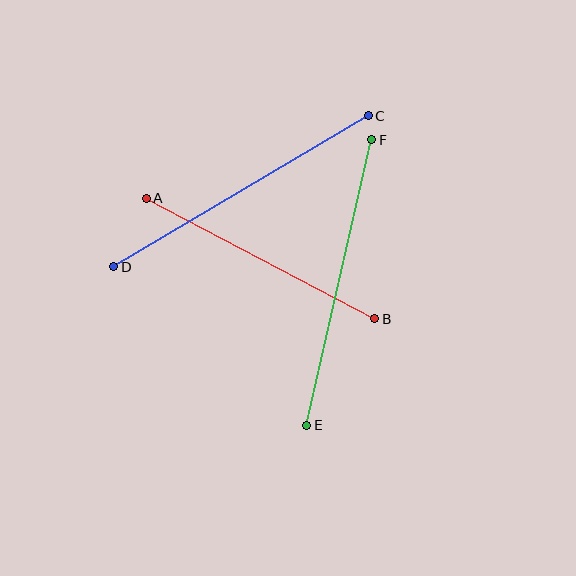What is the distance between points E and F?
The distance is approximately 293 pixels.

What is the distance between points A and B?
The distance is approximately 258 pixels.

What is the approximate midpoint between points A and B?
The midpoint is at approximately (260, 258) pixels.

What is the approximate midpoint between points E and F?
The midpoint is at approximately (339, 282) pixels.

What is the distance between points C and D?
The distance is approximately 296 pixels.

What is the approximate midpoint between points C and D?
The midpoint is at approximately (241, 191) pixels.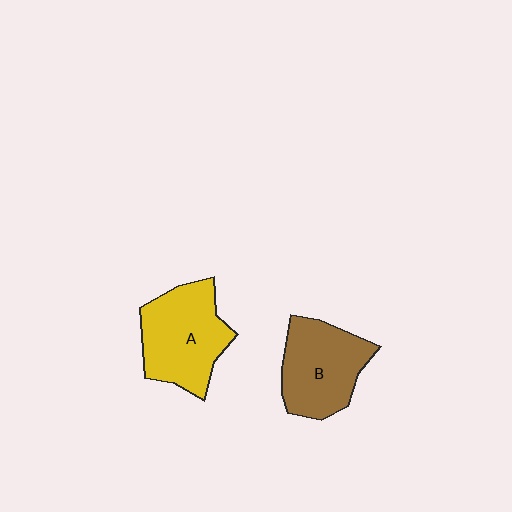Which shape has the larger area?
Shape A (yellow).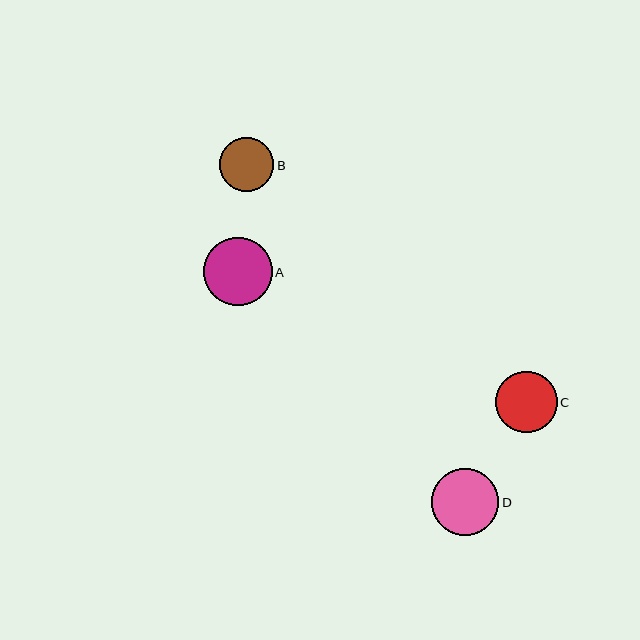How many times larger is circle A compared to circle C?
Circle A is approximately 1.1 times the size of circle C.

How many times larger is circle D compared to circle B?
Circle D is approximately 1.2 times the size of circle B.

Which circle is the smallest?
Circle B is the smallest with a size of approximately 54 pixels.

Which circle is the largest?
Circle A is the largest with a size of approximately 68 pixels.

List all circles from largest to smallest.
From largest to smallest: A, D, C, B.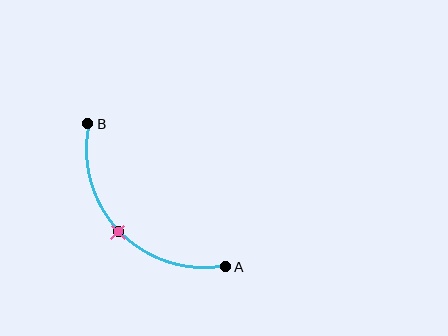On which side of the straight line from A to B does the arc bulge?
The arc bulges below and to the left of the straight line connecting A and B.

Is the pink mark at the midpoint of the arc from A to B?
Yes. The pink mark lies on the arc at equal arc-length from both A and B — it is the arc midpoint.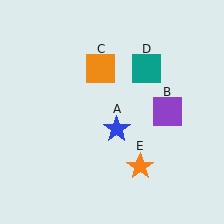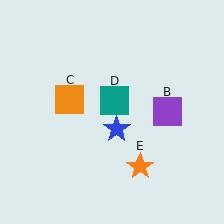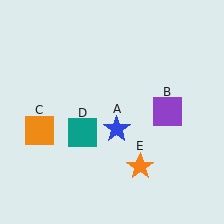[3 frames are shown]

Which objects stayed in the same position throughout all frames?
Blue star (object A) and purple square (object B) and orange star (object E) remained stationary.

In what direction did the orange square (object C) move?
The orange square (object C) moved down and to the left.